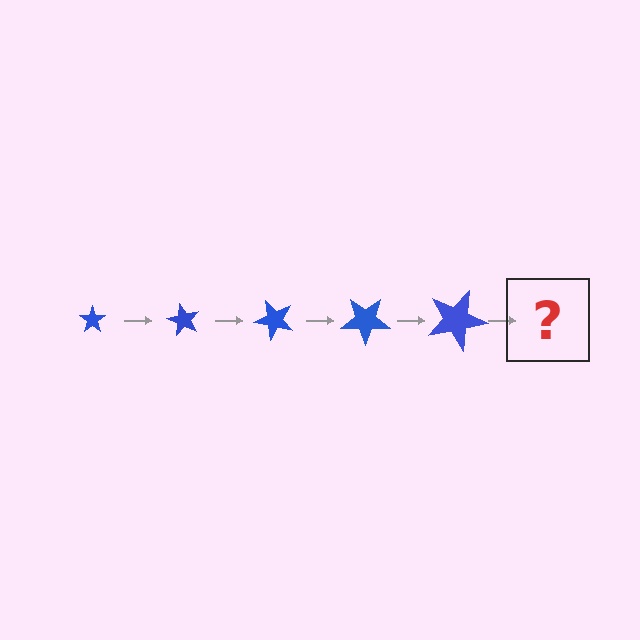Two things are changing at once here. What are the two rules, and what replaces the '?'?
The two rules are that the star grows larger each step and it rotates 60 degrees each step. The '?' should be a star, larger than the previous one and rotated 300 degrees from the start.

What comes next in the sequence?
The next element should be a star, larger than the previous one and rotated 300 degrees from the start.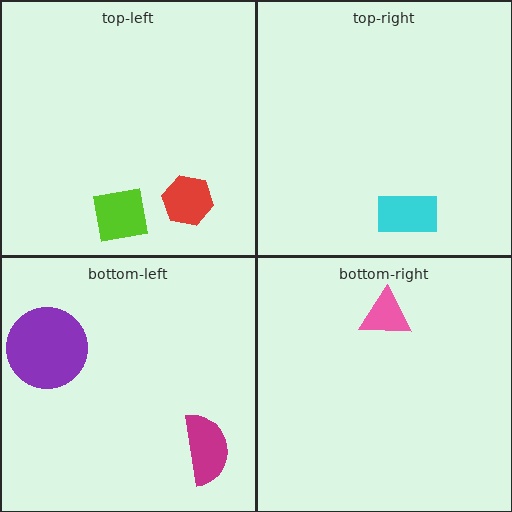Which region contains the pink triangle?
The bottom-right region.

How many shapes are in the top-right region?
1.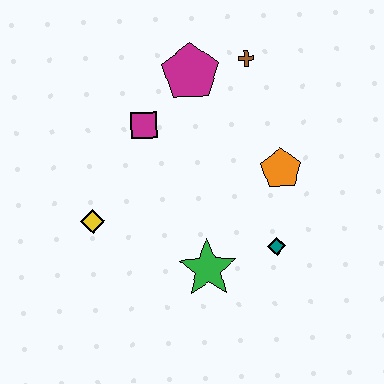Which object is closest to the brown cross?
The magenta pentagon is closest to the brown cross.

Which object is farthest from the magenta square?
The teal diamond is farthest from the magenta square.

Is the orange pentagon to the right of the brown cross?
Yes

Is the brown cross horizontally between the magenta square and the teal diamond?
Yes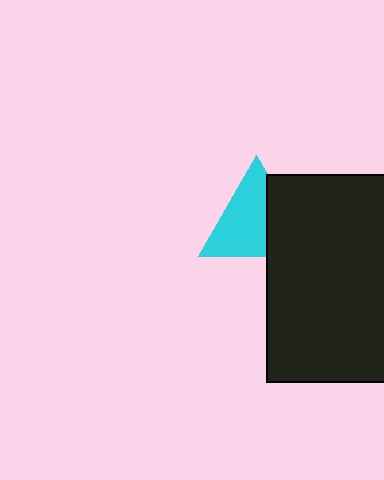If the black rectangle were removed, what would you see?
You would see the complete cyan triangle.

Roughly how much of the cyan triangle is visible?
About half of it is visible (roughly 64%).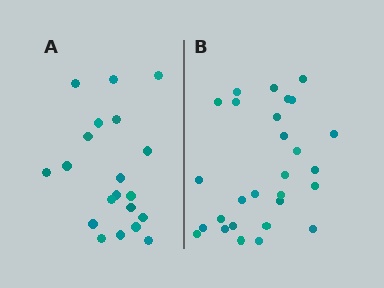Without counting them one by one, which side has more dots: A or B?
Region B (the right region) has more dots.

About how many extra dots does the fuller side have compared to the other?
Region B has roughly 8 or so more dots than region A.